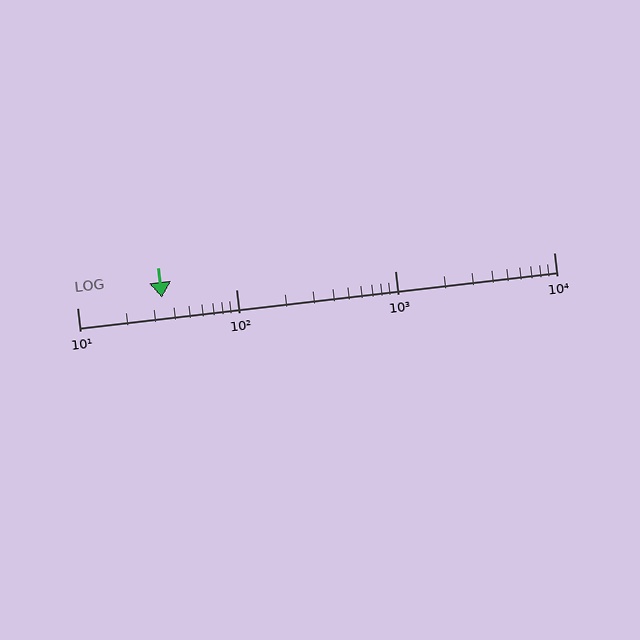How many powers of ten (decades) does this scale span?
The scale spans 3 decades, from 10 to 10000.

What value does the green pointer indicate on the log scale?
The pointer indicates approximately 34.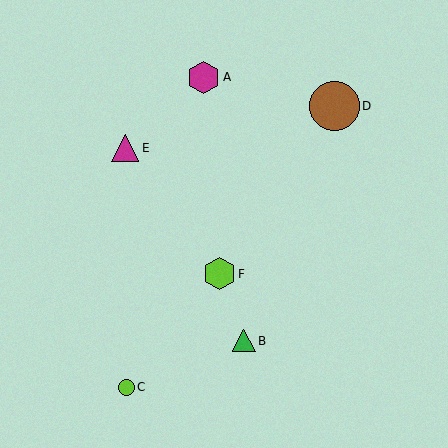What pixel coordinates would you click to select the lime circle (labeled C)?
Click at (126, 388) to select the lime circle C.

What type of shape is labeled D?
Shape D is a brown circle.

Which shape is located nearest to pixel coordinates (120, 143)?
The magenta triangle (labeled E) at (125, 148) is nearest to that location.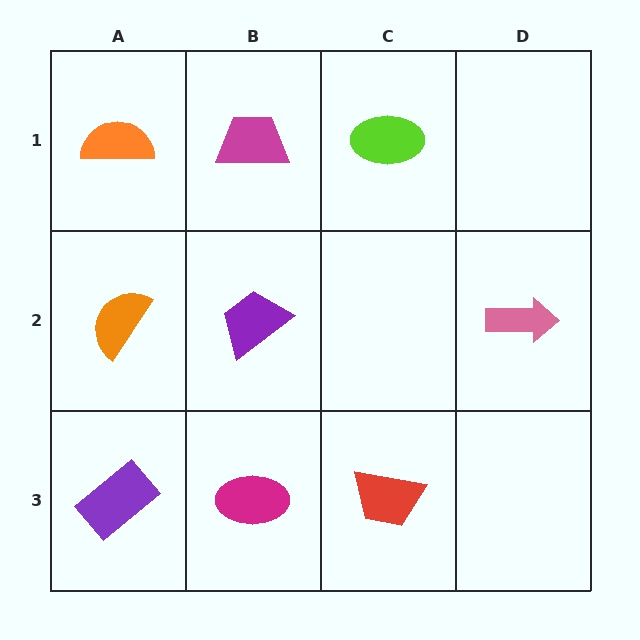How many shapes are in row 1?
3 shapes.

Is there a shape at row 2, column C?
No, that cell is empty.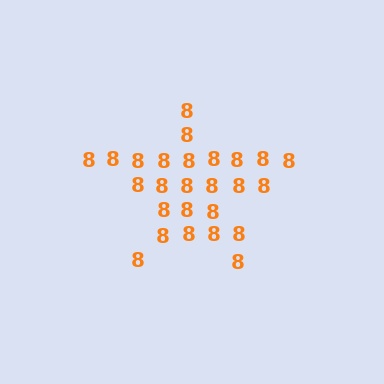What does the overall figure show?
The overall figure shows a star.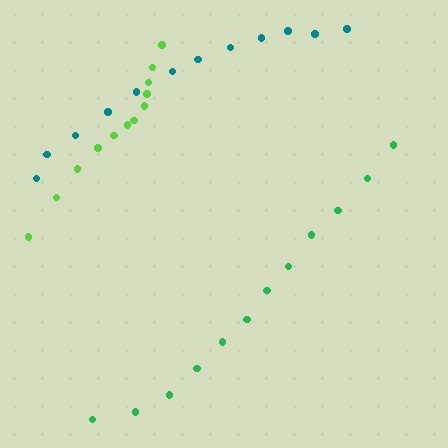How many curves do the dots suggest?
There are 3 distinct paths.